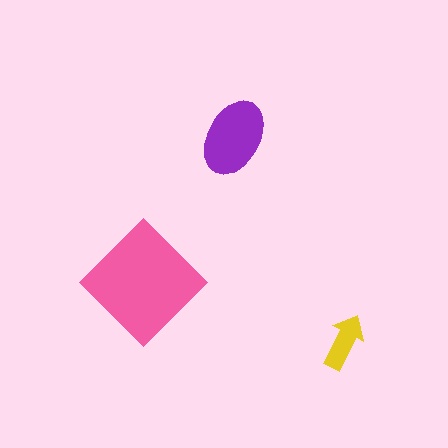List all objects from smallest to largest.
The yellow arrow, the purple ellipse, the pink diamond.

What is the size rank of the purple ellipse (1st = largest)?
2nd.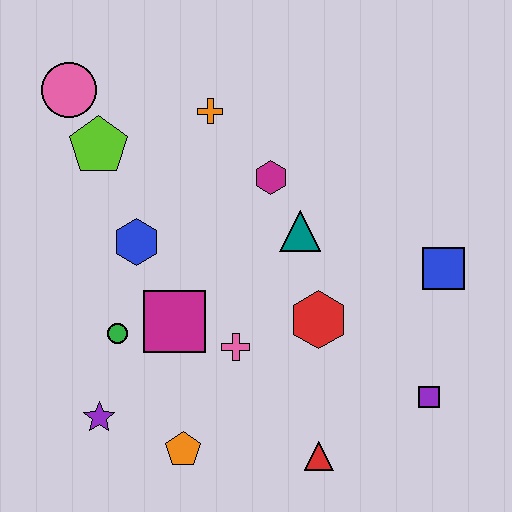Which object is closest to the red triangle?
The purple square is closest to the red triangle.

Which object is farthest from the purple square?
The pink circle is farthest from the purple square.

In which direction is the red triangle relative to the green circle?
The red triangle is to the right of the green circle.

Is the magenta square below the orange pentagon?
No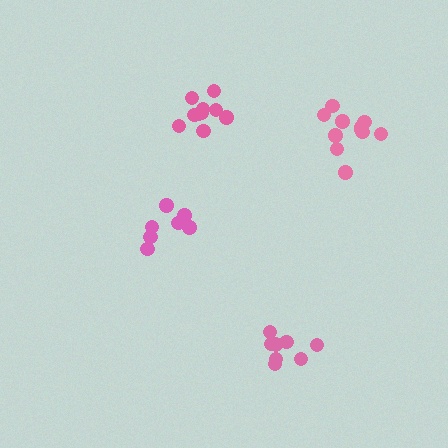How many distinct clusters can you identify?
There are 4 distinct clusters.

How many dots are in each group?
Group 1: 8 dots, Group 2: 10 dots, Group 3: 7 dots, Group 4: 11 dots (36 total).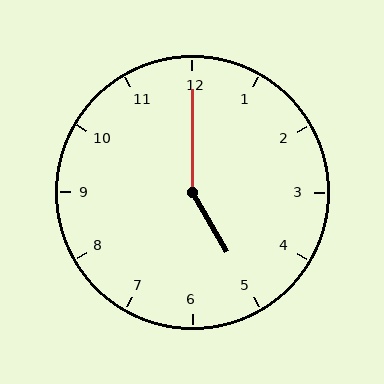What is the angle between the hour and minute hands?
Approximately 150 degrees.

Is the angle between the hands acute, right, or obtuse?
It is obtuse.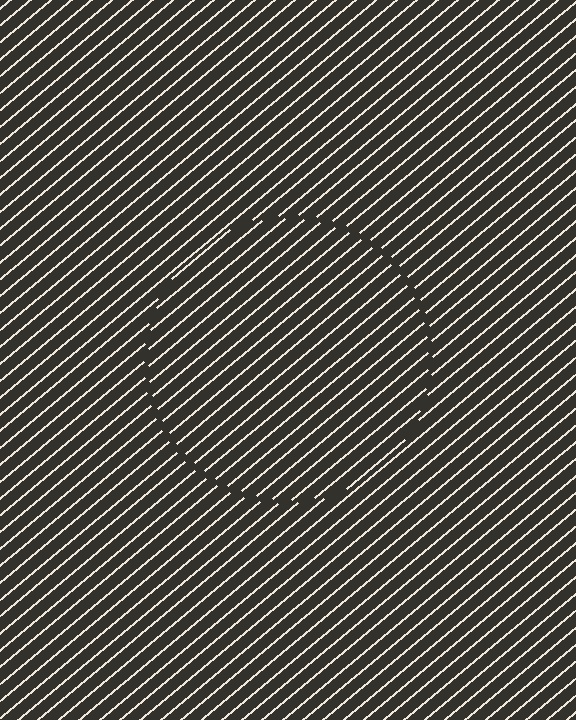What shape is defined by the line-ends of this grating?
An illusory circle. The interior of the shape contains the same grating, shifted by half a period — the contour is defined by the phase discontinuity where line-ends from the inner and outer gratings abut.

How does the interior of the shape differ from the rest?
The interior of the shape contains the same grating, shifted by half a period — the contour is defined by the phase discontinuity where line-ends from the inner and outer gratings abut.